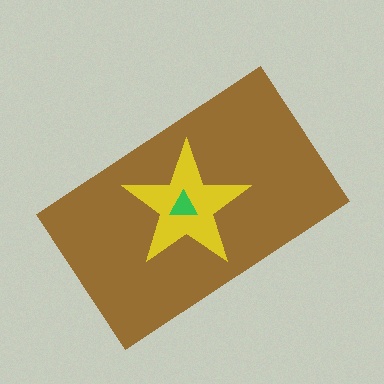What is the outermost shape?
The brown rectangle.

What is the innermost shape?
The green triangle.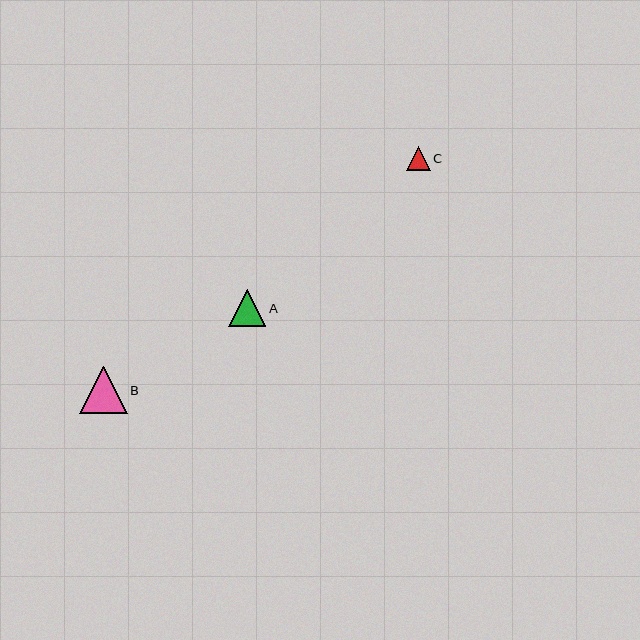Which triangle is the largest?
Triangle B is the largest with a size of approximately 47 pixels.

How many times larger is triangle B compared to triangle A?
Triangle B is approximately 1.3 times the size of triangle A.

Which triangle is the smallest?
Triangle C is the smallest with a size of approximately 24 pixels.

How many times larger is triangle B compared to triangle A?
Triangle B is approximately 1.3 times the size of triangle A.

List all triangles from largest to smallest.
From largest to smallest: B, A, C.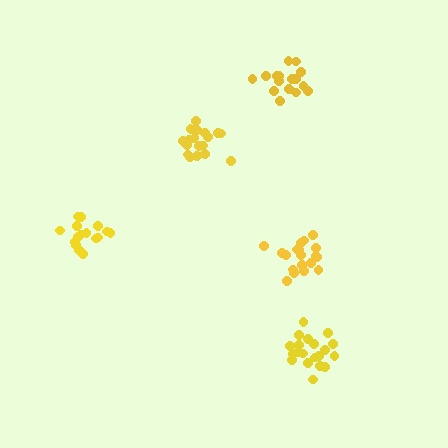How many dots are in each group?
Group 1: 19 dots, Group 2: 19 dots, Group 3: 16 dots, Group 4: 20 dots, Group 5: 16 dots (90 total).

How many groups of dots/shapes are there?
There are 5 groups.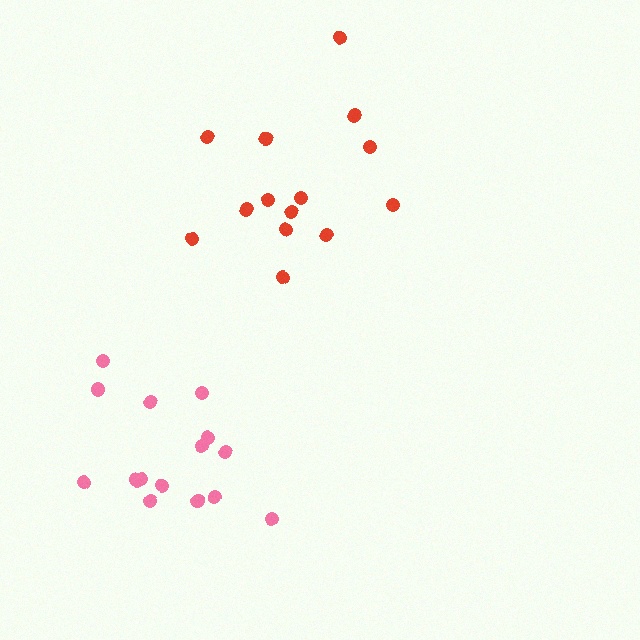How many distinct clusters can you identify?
There are 2 distinct clusters.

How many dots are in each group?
Group 1: 14 dots, Group 2: 15 dots (29 total).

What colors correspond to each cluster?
The clusters are colored: red, pink.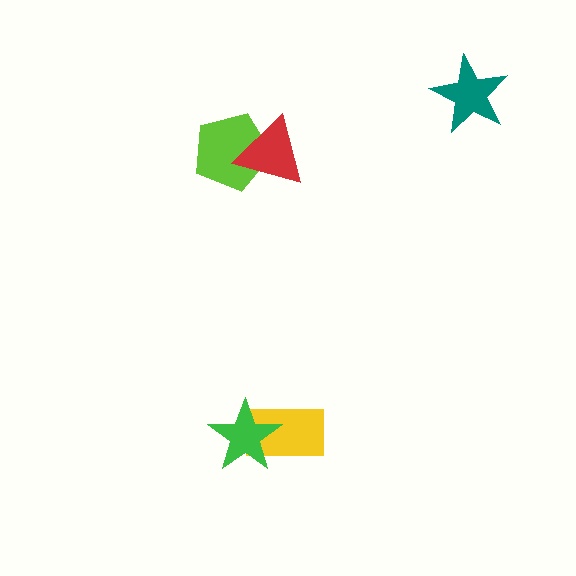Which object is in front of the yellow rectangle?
The green star is in front of the yellow rectangle.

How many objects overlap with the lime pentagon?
1 object overlaps with the lime pentagon.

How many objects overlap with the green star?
1 object overlaps with the green star.